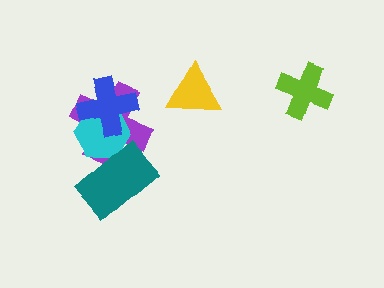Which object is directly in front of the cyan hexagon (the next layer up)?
The teal rectangle is directly in front of the cyan hexagon.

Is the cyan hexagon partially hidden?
Yes, it is partially covered by another shape.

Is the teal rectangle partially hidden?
No, no other shape covers it.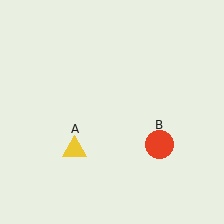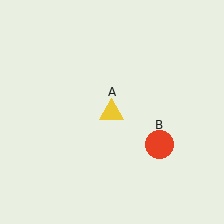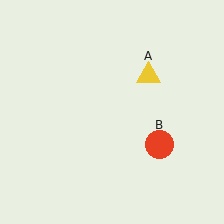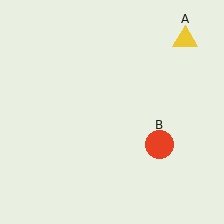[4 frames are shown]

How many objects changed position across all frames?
1 object changed position: yellow triangle (object A).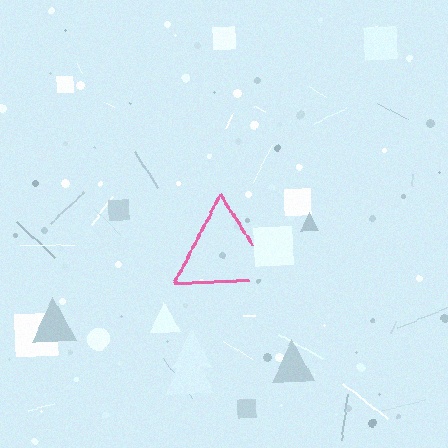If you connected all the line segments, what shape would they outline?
They would outline a triangle.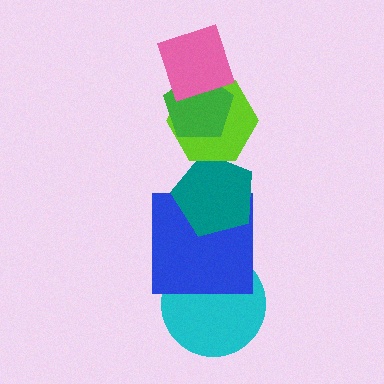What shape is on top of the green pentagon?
The pink diamond is on top of the green pentagon.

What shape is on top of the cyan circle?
The blue square is on top of the cyan circle.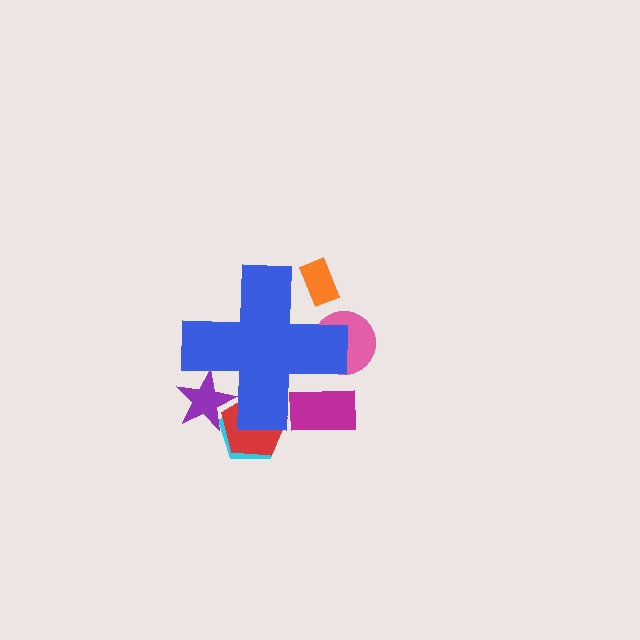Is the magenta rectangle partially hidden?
Yes, the magenta rectangle is partially hidden behind the blue cross.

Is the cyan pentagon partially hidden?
Yes, the cyan pentagon is partially hidden behind the blue cross.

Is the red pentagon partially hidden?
Yes, the red pentagon is partially hidden behind the blue cross.